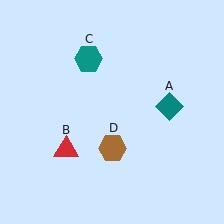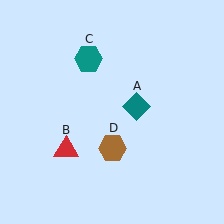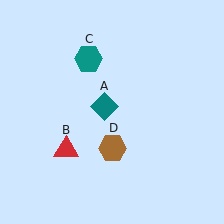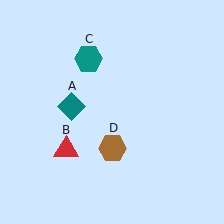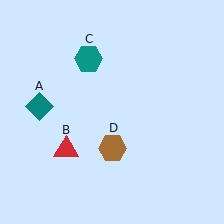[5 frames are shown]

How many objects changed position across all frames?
1 object changed position: teal diamond (object A).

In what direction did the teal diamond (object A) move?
The teal diamond (object A) moved left.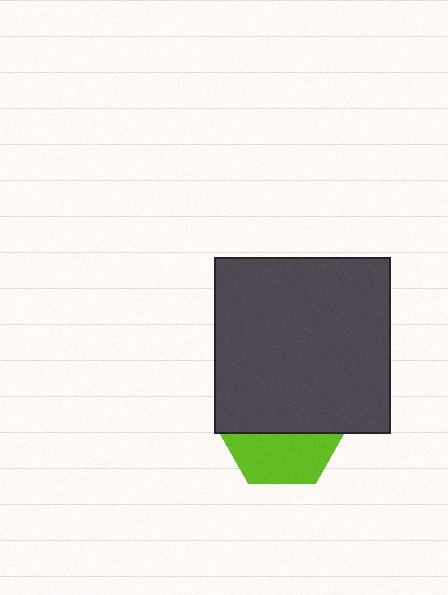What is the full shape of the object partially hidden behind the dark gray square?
The partially hidden object is a lime hexagon.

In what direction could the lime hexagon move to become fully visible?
The lime hexagon could move down. That would shift it out from behind the dark gray square entirely.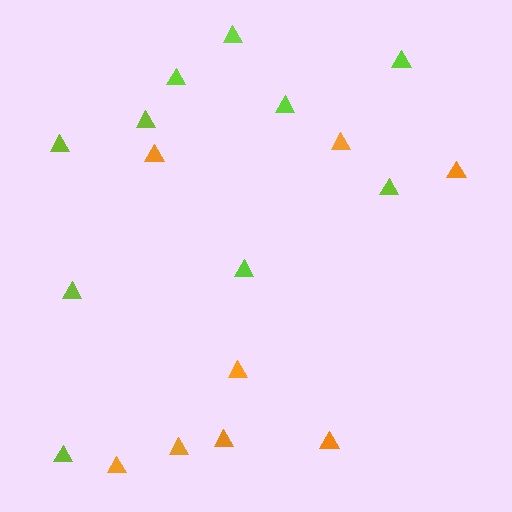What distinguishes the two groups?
There are 2 groups: one group of lime triangles (10) and one group of orange triangles (8).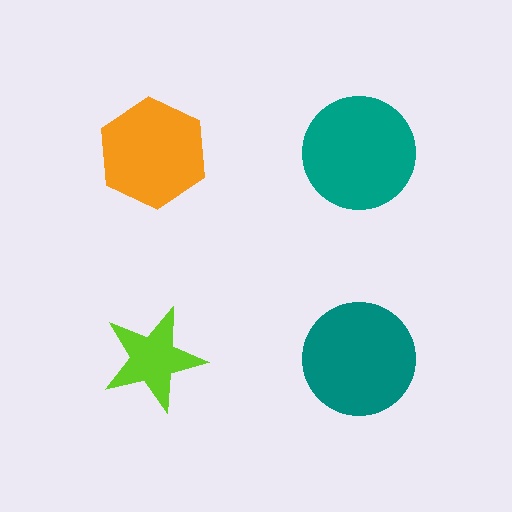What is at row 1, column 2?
A teal circle.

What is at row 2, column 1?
A lime star.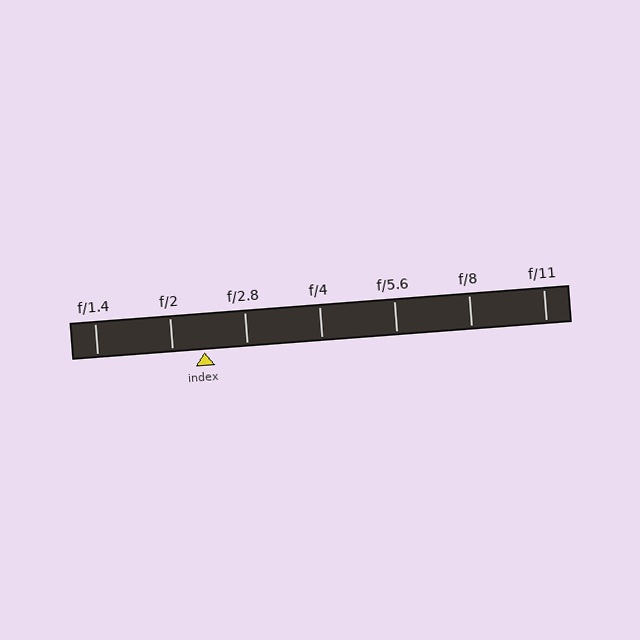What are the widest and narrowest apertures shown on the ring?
The widest aperture shown is f/1.4 and the narrowest is f/11.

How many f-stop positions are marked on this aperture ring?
There are 7 f-stop positions marked.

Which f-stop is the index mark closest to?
The index mark is closest to f/2.